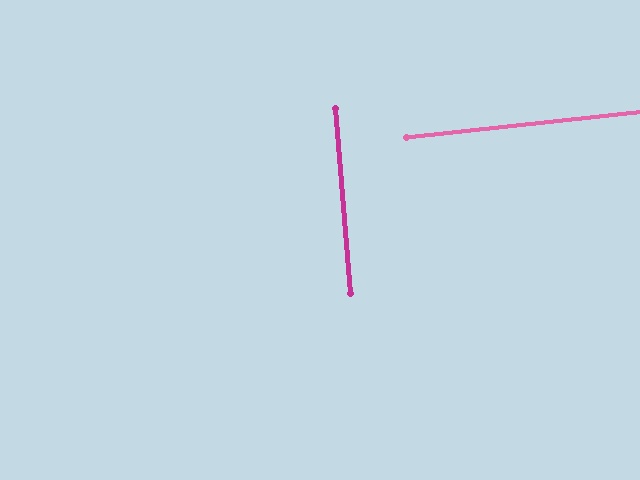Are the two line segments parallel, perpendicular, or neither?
Perpendicular — they meet at approximately 89°.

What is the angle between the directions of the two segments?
Approximately 89 degrees.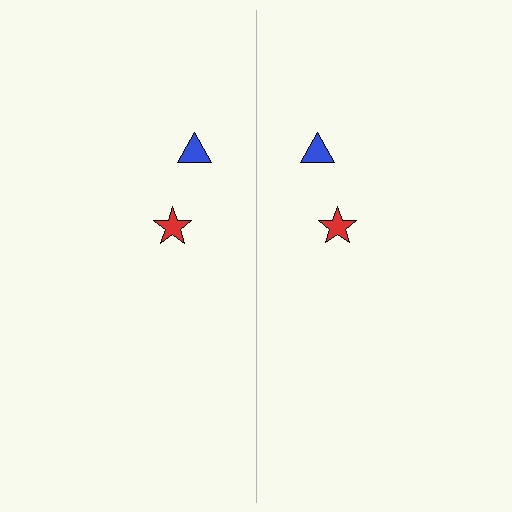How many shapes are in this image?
There are 4 shapes in this image.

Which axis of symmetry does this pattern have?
The pattern has a vertical axis of symmetry running through the center of the image.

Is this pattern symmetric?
Yes, this pattern has bilateral (reflection) symmetry.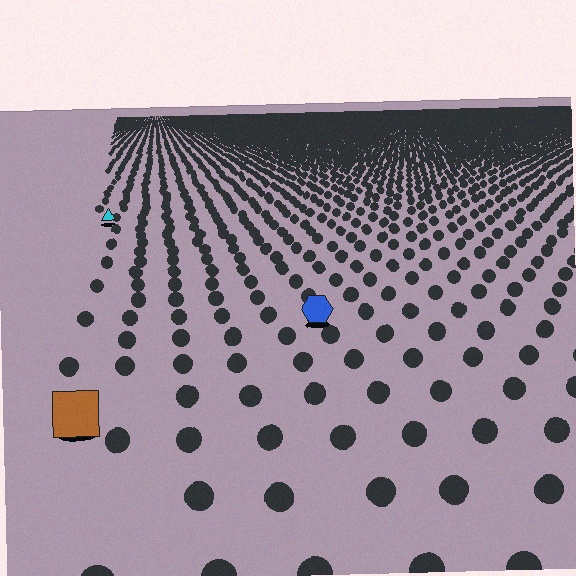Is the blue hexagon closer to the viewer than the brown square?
No. The brown square is closer — you can tell from the texture gradient: the ground texture is coarser near it.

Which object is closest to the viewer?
The brown square is closest. The texture marks near it are larger and more spread out.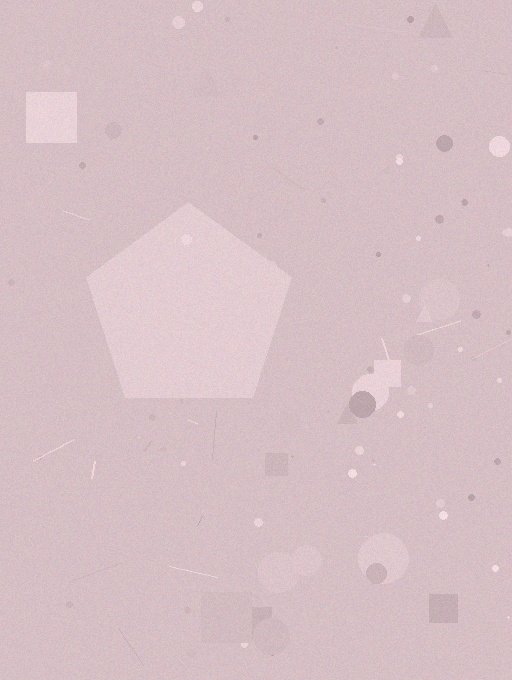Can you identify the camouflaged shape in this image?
The camouflaged shape is a pentagon.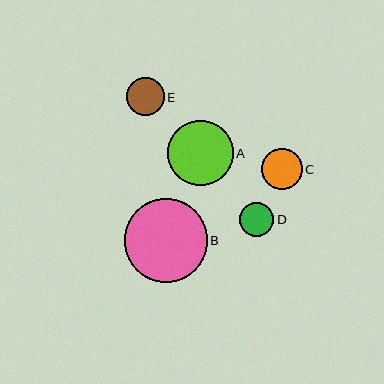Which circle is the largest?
Circle B is the largest with a size of approximately 83 pixels.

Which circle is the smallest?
Circle D is the smallest with a size of approximately 34 pixels.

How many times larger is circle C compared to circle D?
Circle C is approximately 1.2 times the size of circle D.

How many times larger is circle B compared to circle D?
Circle B is approximately 2.5 times the size of circle D.